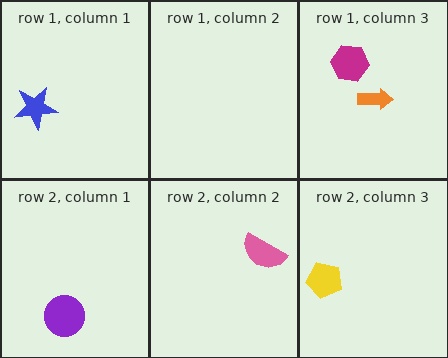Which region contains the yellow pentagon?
The row 2, column 3 region.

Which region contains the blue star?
The row 1, column 1 region.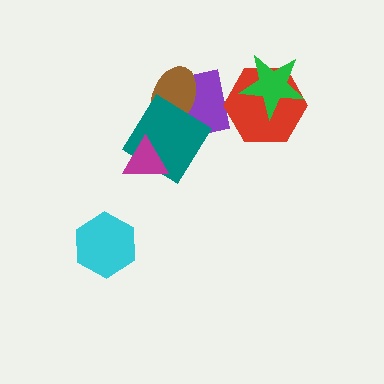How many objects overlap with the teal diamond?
3 objects overlap with the teal diamond.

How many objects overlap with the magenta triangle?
1 object overlaps with the magenta triangle.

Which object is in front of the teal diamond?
The magenta triangle is in front of the teal diamond.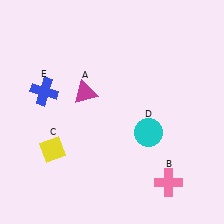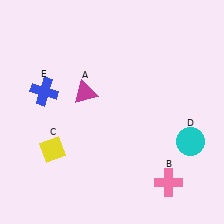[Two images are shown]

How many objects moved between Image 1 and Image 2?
1 object moved between the two images.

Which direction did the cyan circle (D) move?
The cyan circle (D) moved right.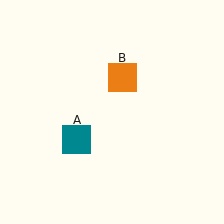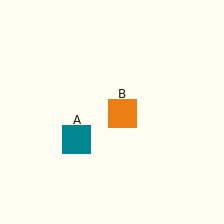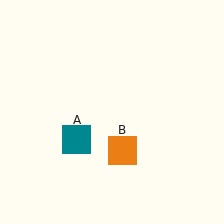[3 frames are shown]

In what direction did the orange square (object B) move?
The orange square (object B) moved down.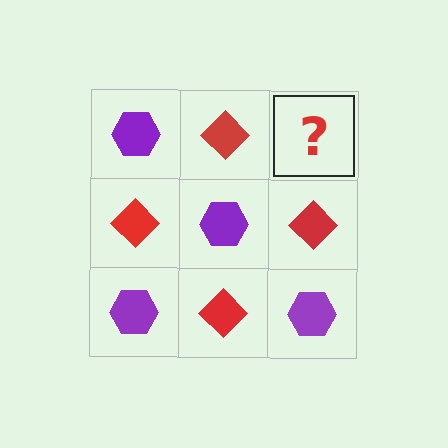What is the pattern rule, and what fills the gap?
The rule is that it alternates purple hexagon and red diamond in a checkerboard pattern. The gap should be filled with a purple hexagon.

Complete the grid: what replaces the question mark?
The question mark should be replaced with a purple hexagon.